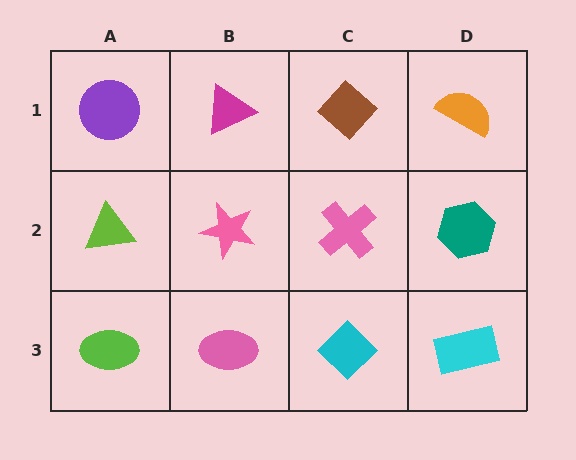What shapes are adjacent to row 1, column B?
A pink star (row 2, column B), a purple circle (row 1, column A), a brown diamond (row 1, column C).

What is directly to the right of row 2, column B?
A pink cross.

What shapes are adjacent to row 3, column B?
A pink star (row 2, column B), a lime ellipse (row 3, column A), a cyan diamond (row 3, column C).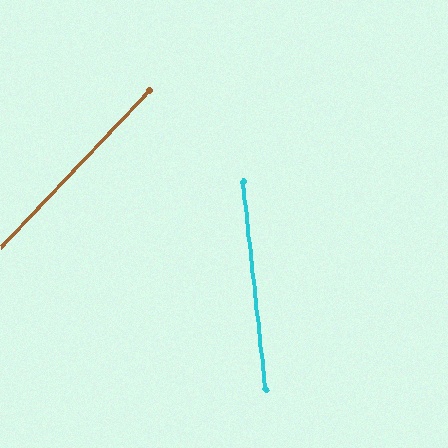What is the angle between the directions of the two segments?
Approximately 50 degrees.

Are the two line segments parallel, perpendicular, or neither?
Neither parallel nor perpendicular — they differ by about 50°.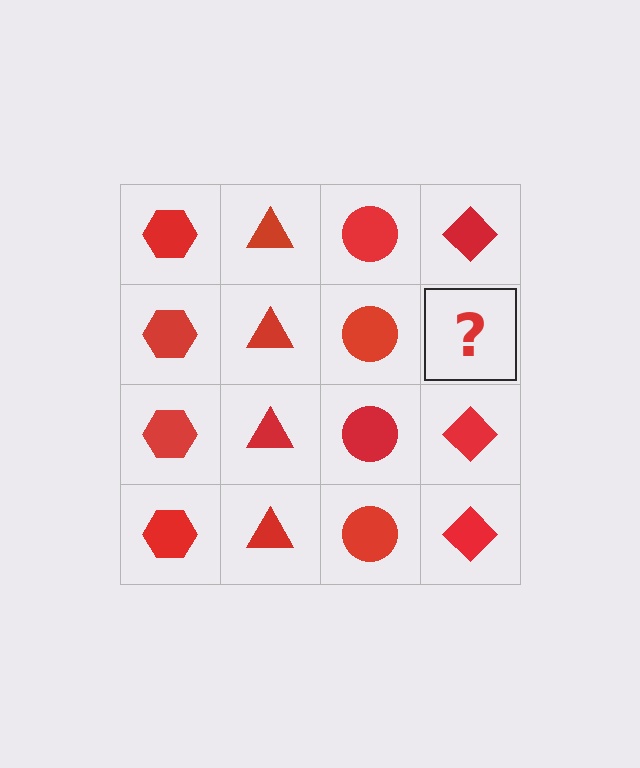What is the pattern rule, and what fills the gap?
The rule is that each column has a consistent shape. The gap should be filled with a red diamond.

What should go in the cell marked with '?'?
The missing cell should contain a red diamond.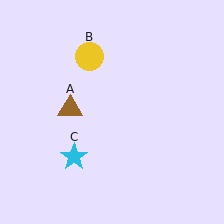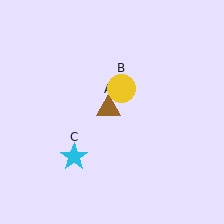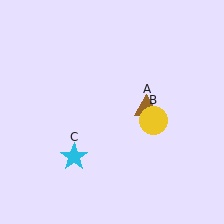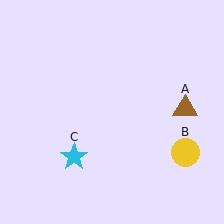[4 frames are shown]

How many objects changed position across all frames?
2 objects changed position: brown triangle (object A), yellow circle (object B).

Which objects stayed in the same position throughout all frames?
Cyan star (object C) remained stationary.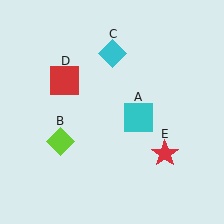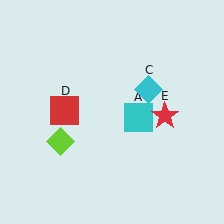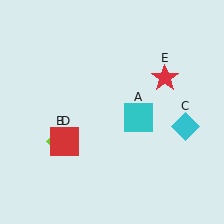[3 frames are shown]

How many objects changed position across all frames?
3 objects changed position: cyan diamond (object C), red square (object D), red star (object E).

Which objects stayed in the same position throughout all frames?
Cyan square (object A) and lime diamond (object B) remained stationary.